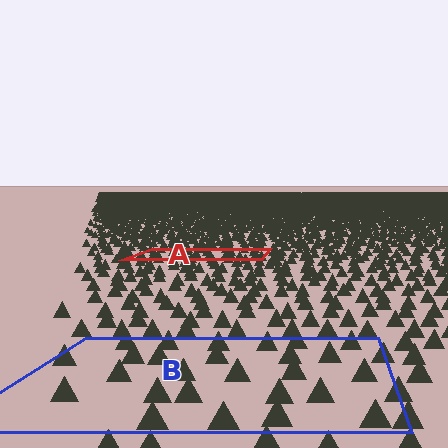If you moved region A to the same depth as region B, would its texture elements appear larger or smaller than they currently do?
They would appear larger. At a closer depth, the same texture elements are projected at a bigger on-screen size.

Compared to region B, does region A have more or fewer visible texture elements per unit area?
Region A has more texture elements per unit area — they are packed more densely because it is farther away.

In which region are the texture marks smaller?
The texture marks are smaller in region A, because it is farther away.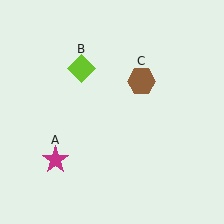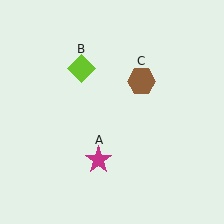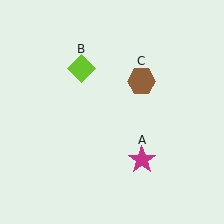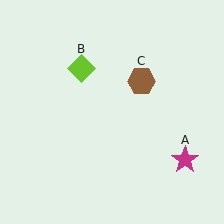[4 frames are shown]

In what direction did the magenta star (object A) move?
The magenta star (object A) moved right.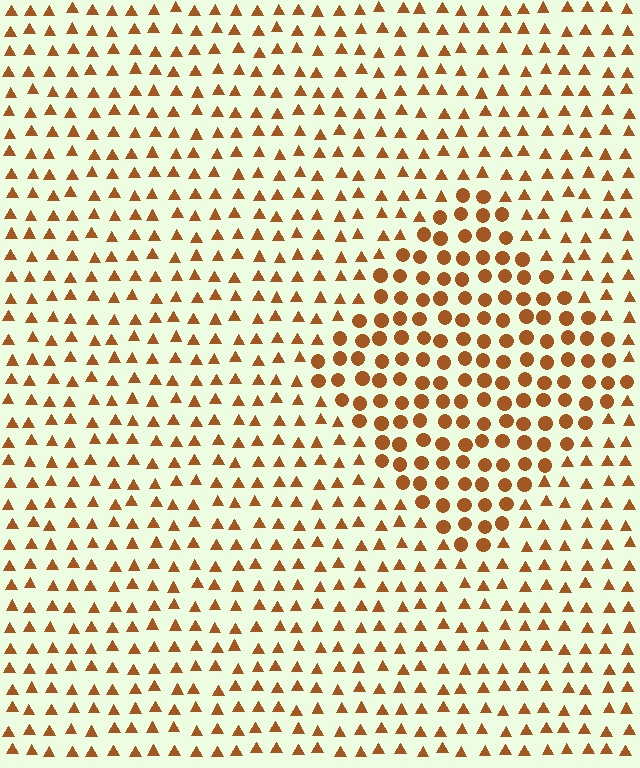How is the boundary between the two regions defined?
The boundary is defined by a change in element shape: circles inside vs. triangles outside. All elements share the same color and spacing.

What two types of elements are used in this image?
The image uses circles inside the diamond region and triangles outside it.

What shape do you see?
I see a diamond.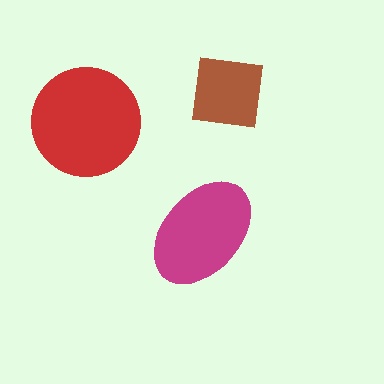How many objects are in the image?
There are 3 objects in the image.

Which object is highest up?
The brown square is topmost.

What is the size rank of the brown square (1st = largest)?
3rd.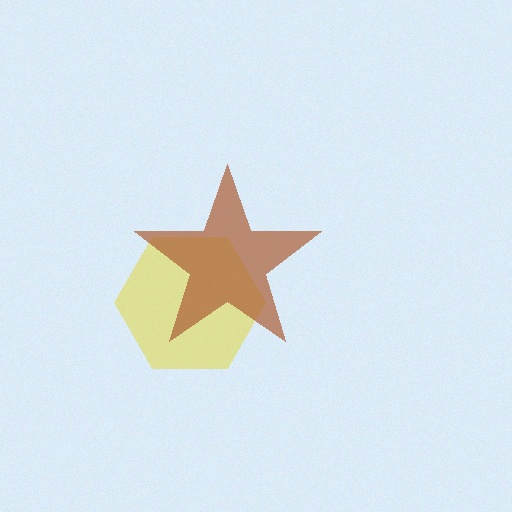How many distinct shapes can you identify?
There are 2 distinct shapes: a yellow hexagon, a brown star.